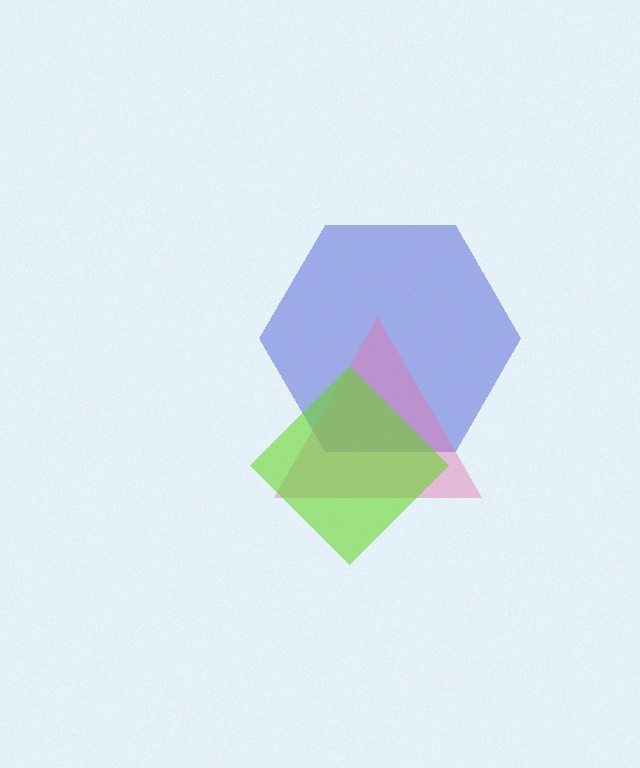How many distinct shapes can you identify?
There are 3 distinct shapes: a blue hexagon, a pink triangle, a lime diamond.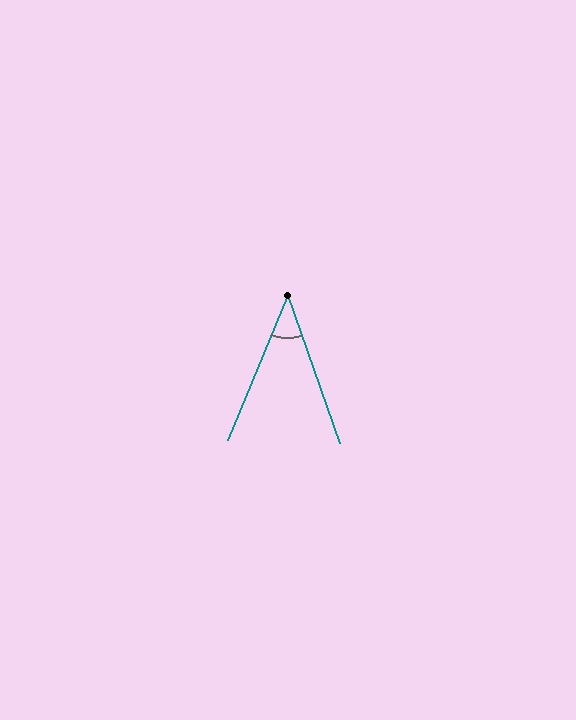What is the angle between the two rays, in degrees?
Approximately 42 degrees.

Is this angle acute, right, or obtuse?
It is acute.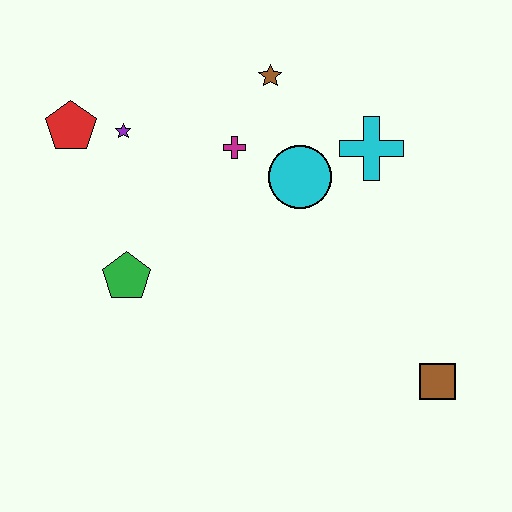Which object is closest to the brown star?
The magenta cross is closest to the brown star.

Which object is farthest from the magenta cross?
The brown square is farthest from the magenta cross.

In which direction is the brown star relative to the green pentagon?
The brown star is above the green pentagon.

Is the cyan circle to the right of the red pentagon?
Yes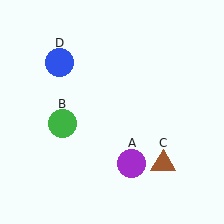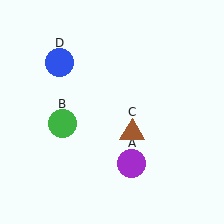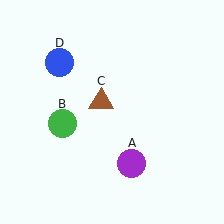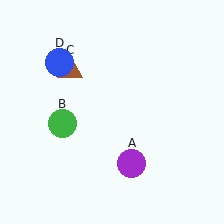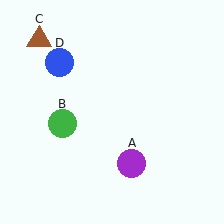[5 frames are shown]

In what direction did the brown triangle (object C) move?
The brown triangle (object C) moved up and to the left.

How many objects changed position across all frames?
1 object changed position: brown triangle (object C).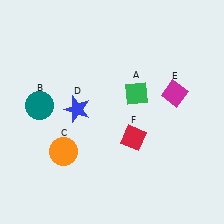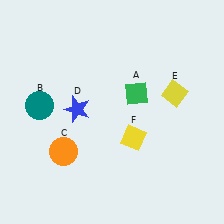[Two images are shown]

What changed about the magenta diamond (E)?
In Image 1, E is magenta. In Image 2, it changed to yellow.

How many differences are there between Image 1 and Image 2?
There are 2 differences between the two images.